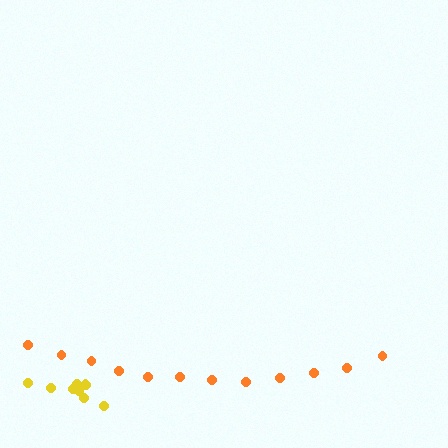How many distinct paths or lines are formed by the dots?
There are 2 distinct paths.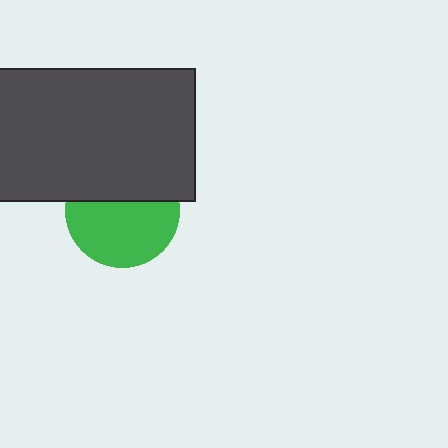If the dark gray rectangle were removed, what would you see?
You would see the complete green circle.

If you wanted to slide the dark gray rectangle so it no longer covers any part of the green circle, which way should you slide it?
Slide it up — that is the most direct way to separate the two shapes.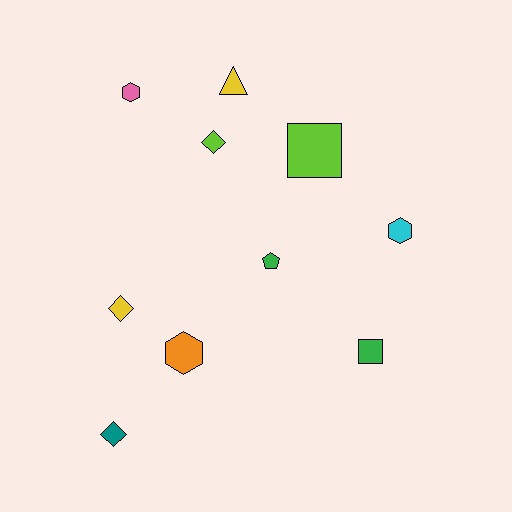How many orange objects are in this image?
There is 1 orange object.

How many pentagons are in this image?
There is 1 pentagon.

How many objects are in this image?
There are 10 objects.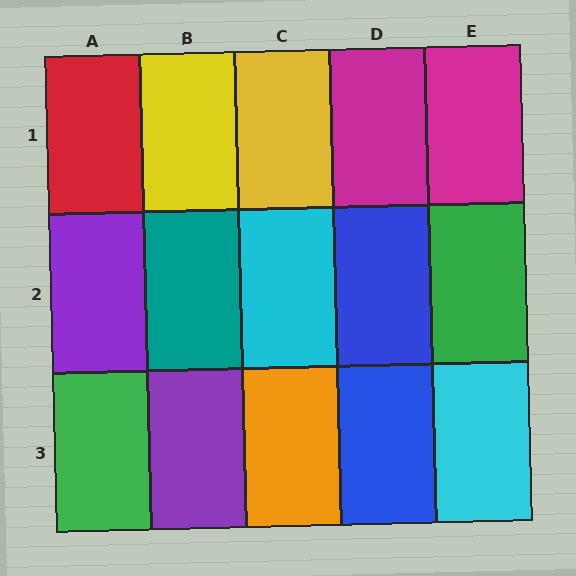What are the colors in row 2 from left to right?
Purple, teal, cyan, blue, green.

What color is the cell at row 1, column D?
Magenta.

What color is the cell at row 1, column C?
Yellow.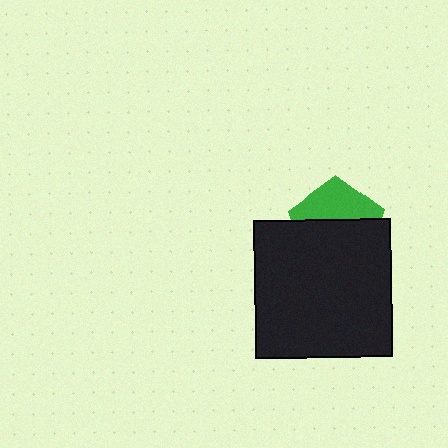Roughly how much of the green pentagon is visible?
A small part of it is visible (roughly 42%).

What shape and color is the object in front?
The object in front is a black rectangle.